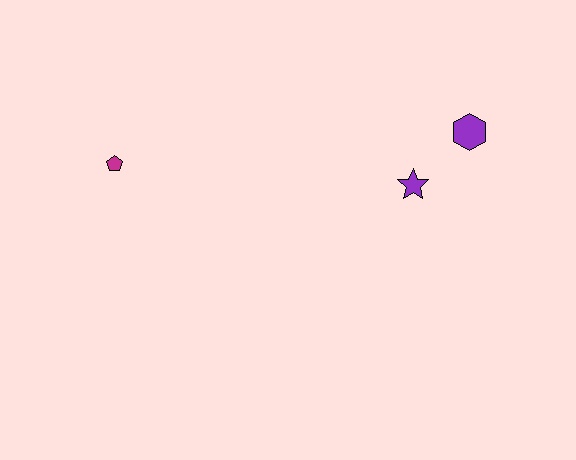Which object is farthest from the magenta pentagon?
The purple hexagon is farthest from the magenta pentagon.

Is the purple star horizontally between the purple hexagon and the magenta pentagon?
Yes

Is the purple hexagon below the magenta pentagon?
No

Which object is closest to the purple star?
The purple hexagon is closest to the purple star.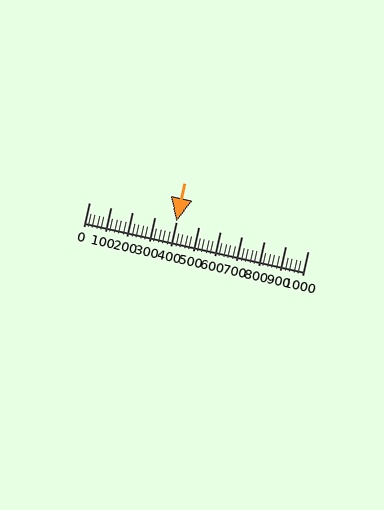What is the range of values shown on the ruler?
The ruler shows values from 0 to 1000.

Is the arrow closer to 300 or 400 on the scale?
The arrow is closer to 400.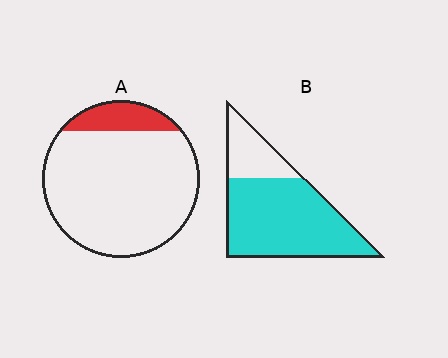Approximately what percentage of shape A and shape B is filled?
A is approximately 15% and B is approximately 75%.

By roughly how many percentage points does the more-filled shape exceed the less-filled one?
By roughly 60 percentage points (B over A).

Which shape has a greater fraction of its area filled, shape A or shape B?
Shape B.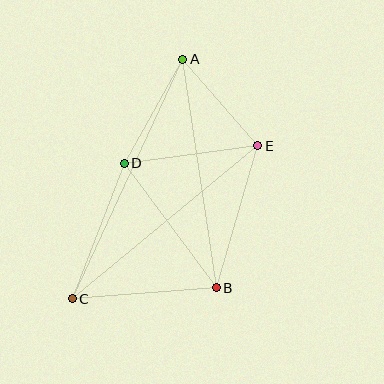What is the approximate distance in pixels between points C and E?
The distance between C and E is approximately 240 pixels.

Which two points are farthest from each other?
Points A and C are farthest from each other.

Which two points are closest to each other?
Points A and E are closest to each other.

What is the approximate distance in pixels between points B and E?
The distance between B and E is approximately 148 pixels.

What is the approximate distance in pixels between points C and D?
The distance between C and D is approximately 145 pixels.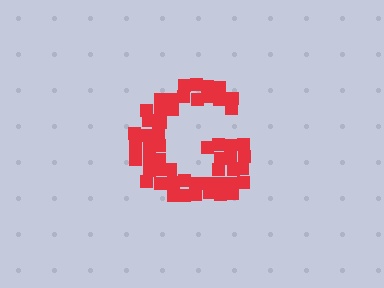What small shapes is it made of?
It is made of small squares.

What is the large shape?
The large shape is the letter G.